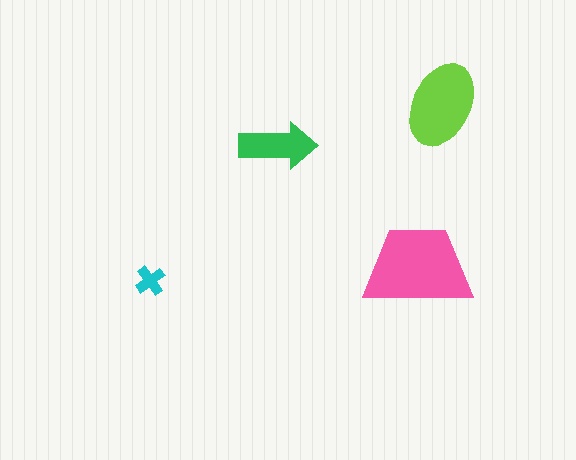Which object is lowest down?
The cyan cross is bottommost.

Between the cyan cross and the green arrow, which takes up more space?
The green arrow.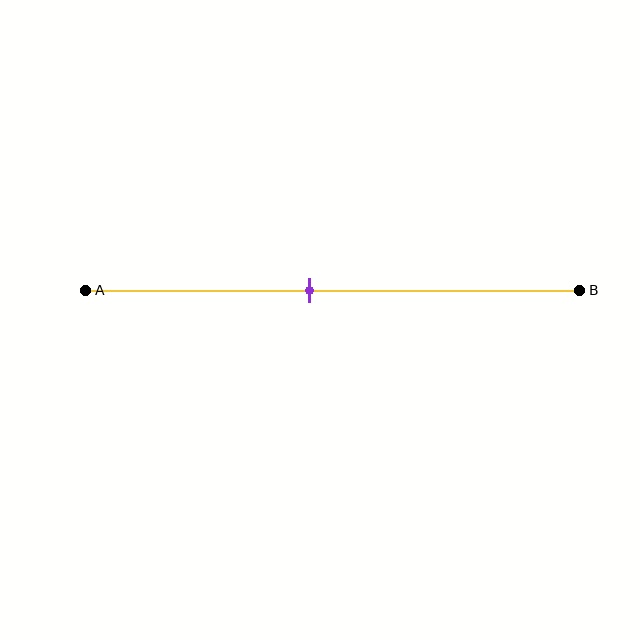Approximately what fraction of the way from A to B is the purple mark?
The purple mark is approximately 45% of the way from A to B.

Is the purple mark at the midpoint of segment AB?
No, the mark is at about 45% from A, not at the 50% midpoint.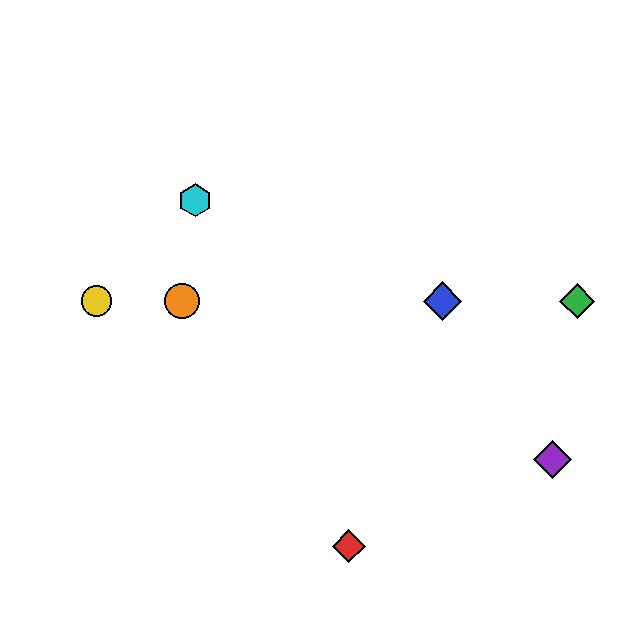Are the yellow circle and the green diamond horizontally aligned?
Yes, both are at y≈301.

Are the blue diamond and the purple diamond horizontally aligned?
No, the blue diamond is at y≈301 and the purple diamond is at y≈460.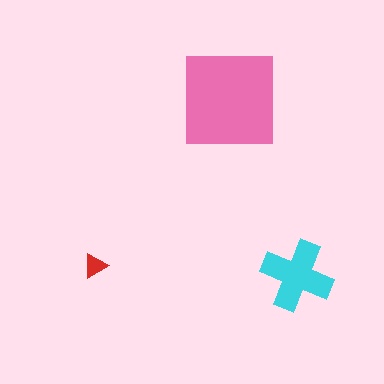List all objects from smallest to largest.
The red triangle, the cyan cross, the pink square.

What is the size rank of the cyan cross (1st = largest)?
2nd.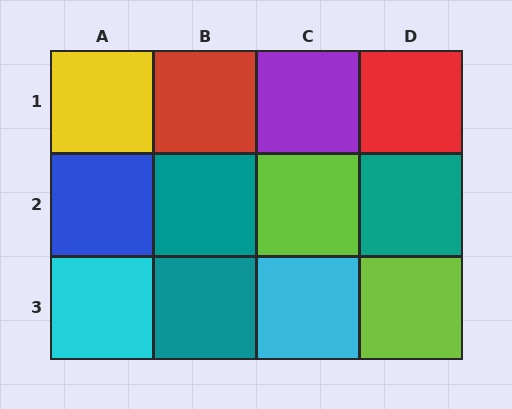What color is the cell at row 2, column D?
Teal.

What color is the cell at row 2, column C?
Lime.